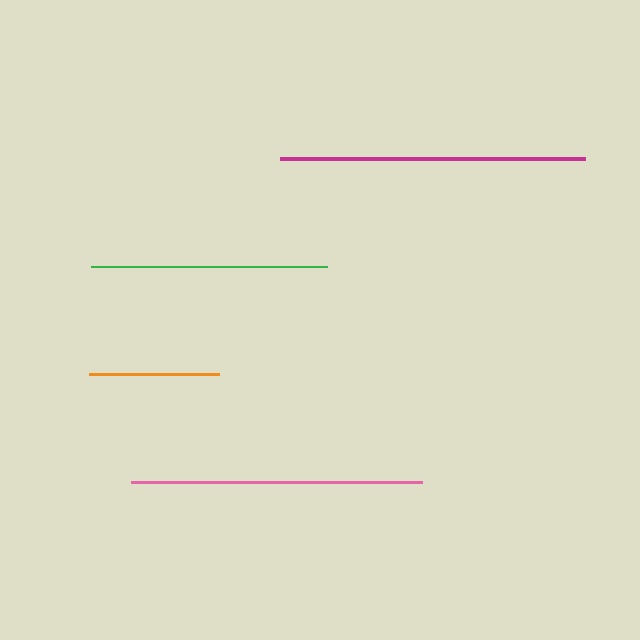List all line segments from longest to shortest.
From longest to shortest: magenta, pink, green, orange.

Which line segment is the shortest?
The orange line is the shortest at approximately 130 pixels.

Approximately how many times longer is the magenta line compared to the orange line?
The magenta line is approximately 2.3 times the length of the orange line.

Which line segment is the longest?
The magenta line is the longest at approximately 305 pixels.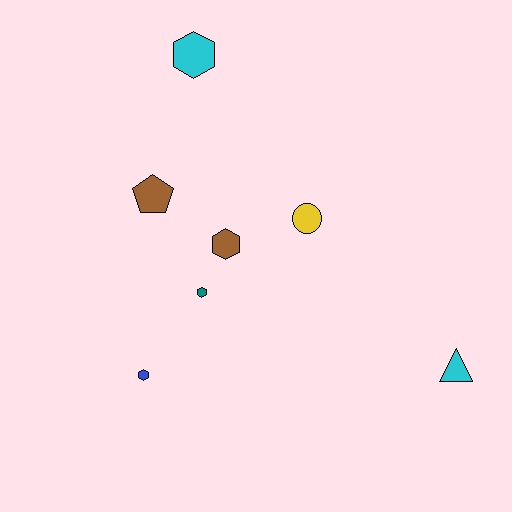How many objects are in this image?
There are 7 objects.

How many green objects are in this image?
There are no green objects.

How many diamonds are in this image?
There are no diamonds.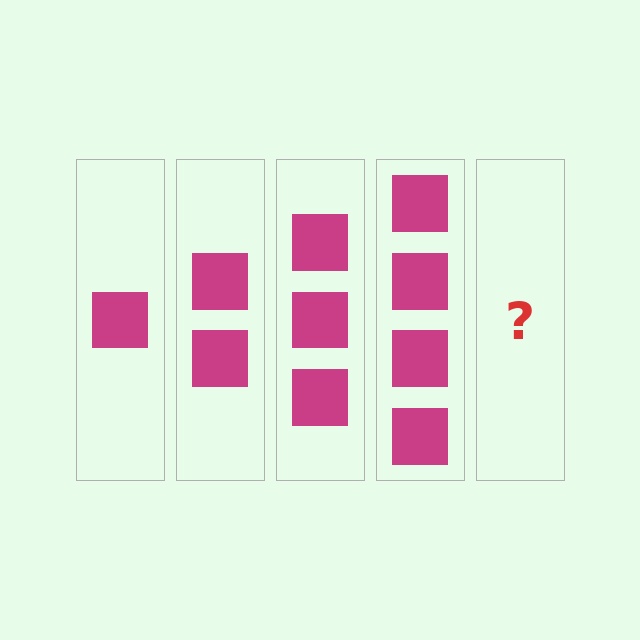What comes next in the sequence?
The next element should be 5 squares.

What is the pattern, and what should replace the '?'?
The pattern is that each step adds one more square. The '?' should be 5 squares.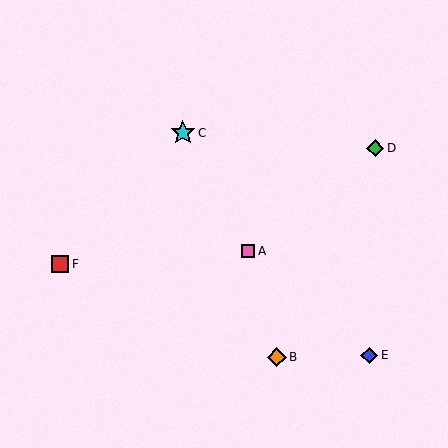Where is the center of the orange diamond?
The center of the orange diamond is at (277, 357).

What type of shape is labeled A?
Shape A is a pink square.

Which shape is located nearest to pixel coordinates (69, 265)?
The red square (labeled F) at (60, 264) is nearest to that location.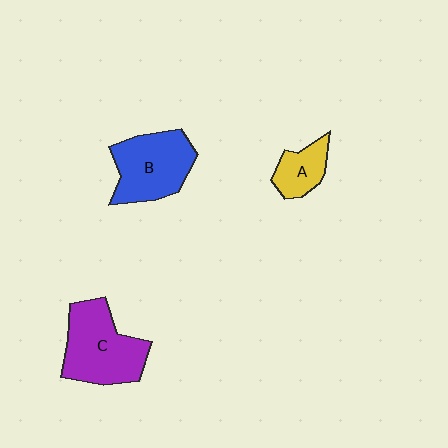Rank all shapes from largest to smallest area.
From largest to smallest: C (purple), B (blue), A (yellow).